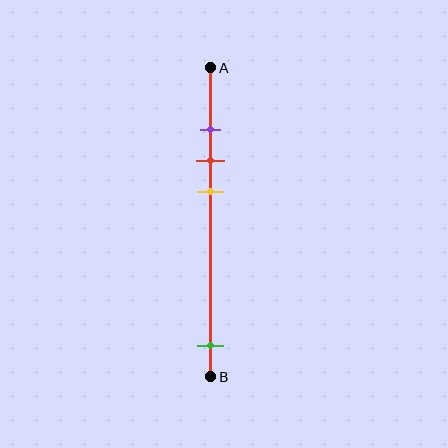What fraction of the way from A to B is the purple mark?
The purple mark is approximately 20% (0.2) of the way from A to B.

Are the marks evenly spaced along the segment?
No, the marks are not evenly spaced.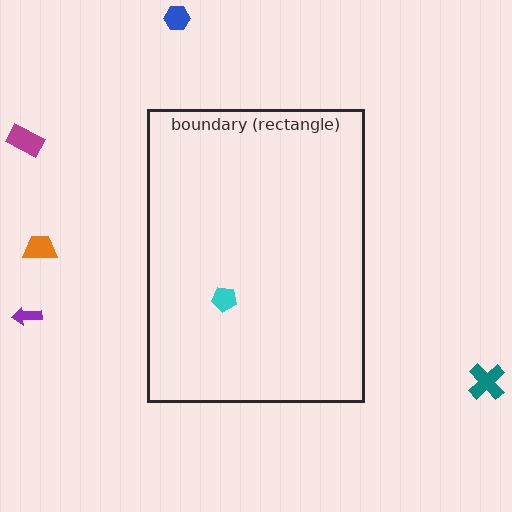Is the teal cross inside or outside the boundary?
Outside.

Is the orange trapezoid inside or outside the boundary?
Outside.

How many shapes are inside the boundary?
1 inside, 5 outside.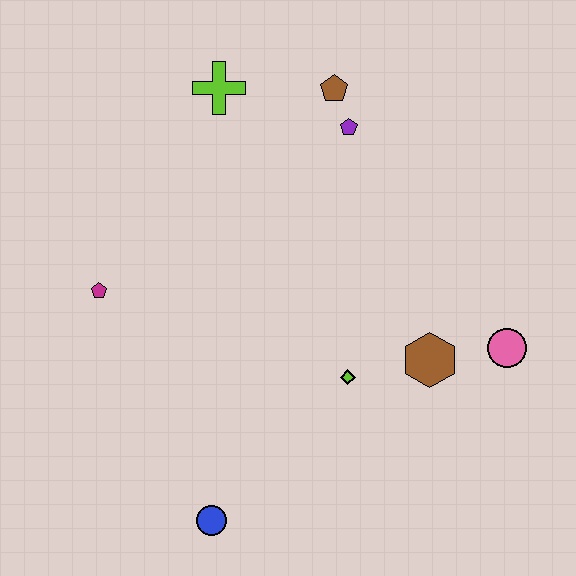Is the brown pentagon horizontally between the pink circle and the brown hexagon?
No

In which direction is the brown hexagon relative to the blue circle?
The brown hexagon is to the right of the blue circle.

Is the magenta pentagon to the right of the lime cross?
No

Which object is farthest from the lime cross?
The blue circle is farthest from the lime cross.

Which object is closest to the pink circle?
The brown hexagon is closest to the pink circle.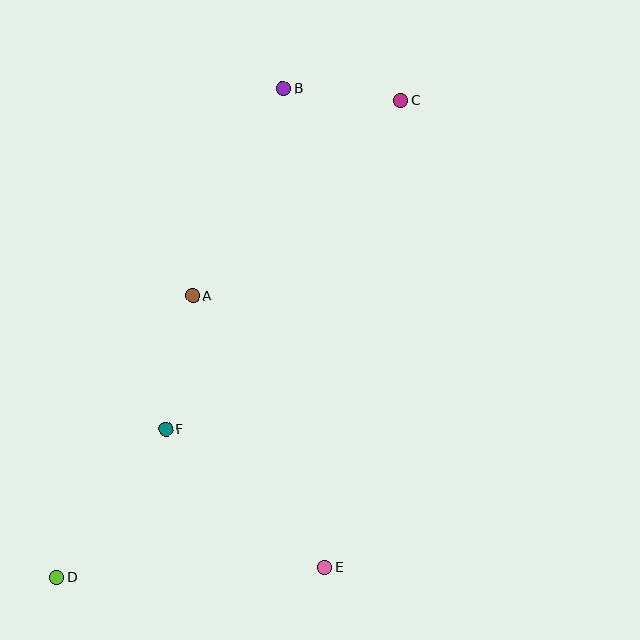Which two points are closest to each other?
Points B and C are closest to each other.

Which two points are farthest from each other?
Points C and D are farthest from each other.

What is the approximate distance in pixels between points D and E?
The distance between D and E is approximately 268 pixels.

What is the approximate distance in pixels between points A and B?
The distance between A and B is approximately 226 pixels.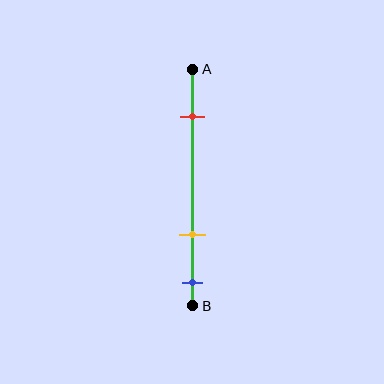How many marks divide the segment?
There are 3 marks dividing the segment.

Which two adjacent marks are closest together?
The yellow and blue marks are the closest adjacent pair.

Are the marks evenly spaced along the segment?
No, the marks are not evenly spaced.